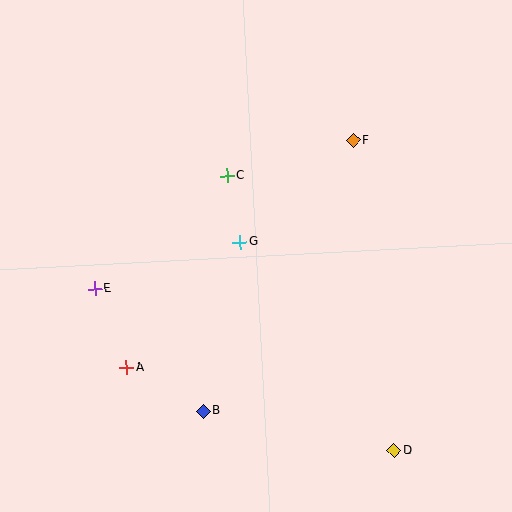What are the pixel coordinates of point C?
Point C is at (227, 176).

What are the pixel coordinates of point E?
Point E is at (95, 289).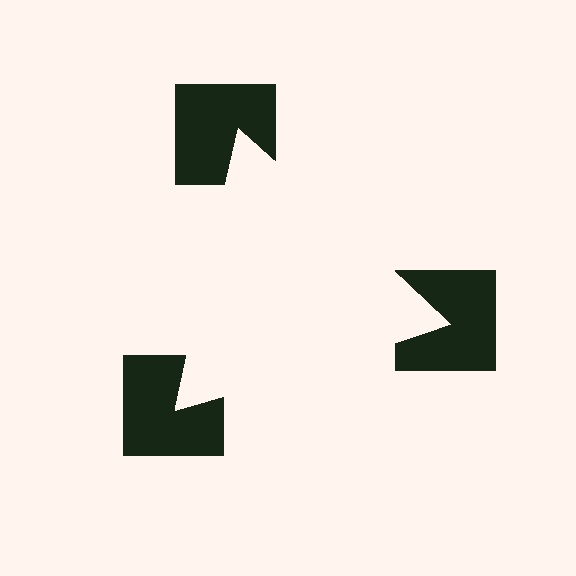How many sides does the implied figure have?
3 sides.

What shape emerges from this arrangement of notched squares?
An illusory triangle — its edges are inferred from the aligned wedge cuts in the notched squares, not physically drawn.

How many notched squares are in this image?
There are 3 — one at each vertex of the illusory triangle.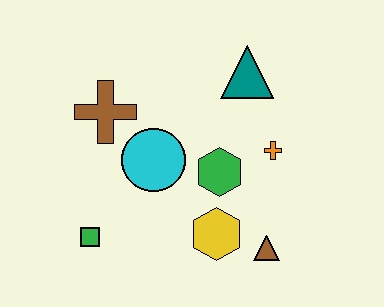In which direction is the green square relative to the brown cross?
The green square is below the brown cross.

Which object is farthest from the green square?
The teal triangle is farthest from the green square.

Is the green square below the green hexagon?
Yes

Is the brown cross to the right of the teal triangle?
No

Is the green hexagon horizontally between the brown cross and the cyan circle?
No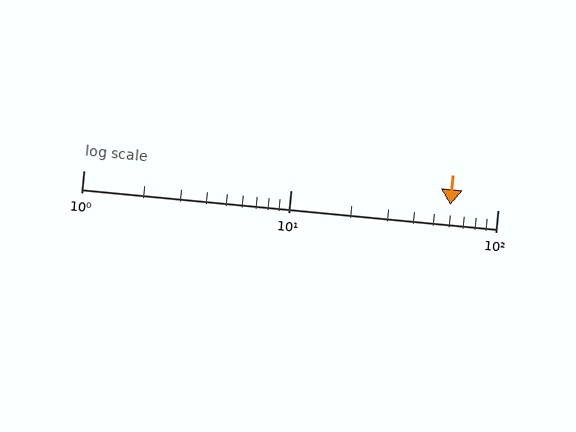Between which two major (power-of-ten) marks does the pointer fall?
The pointer is between 10 and 100.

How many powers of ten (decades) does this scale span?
The scale spans 2 decades, from 1 to 100.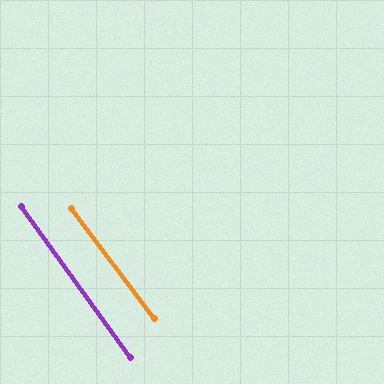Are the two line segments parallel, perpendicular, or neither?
Parallel — their directions differ by only 1.2°.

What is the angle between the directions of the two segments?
Approximately 1 degree.